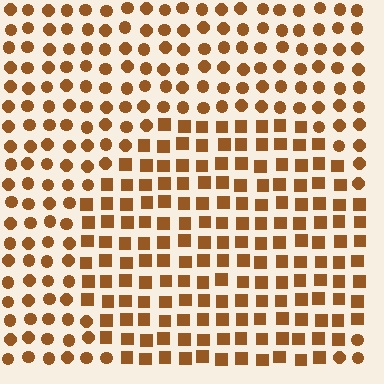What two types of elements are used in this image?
The image uses squares inside the circle region and circles outside it.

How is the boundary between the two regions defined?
The boundary is defined by a change in element shape: squares inside vs. circles outside. All elements share the same color and spacing.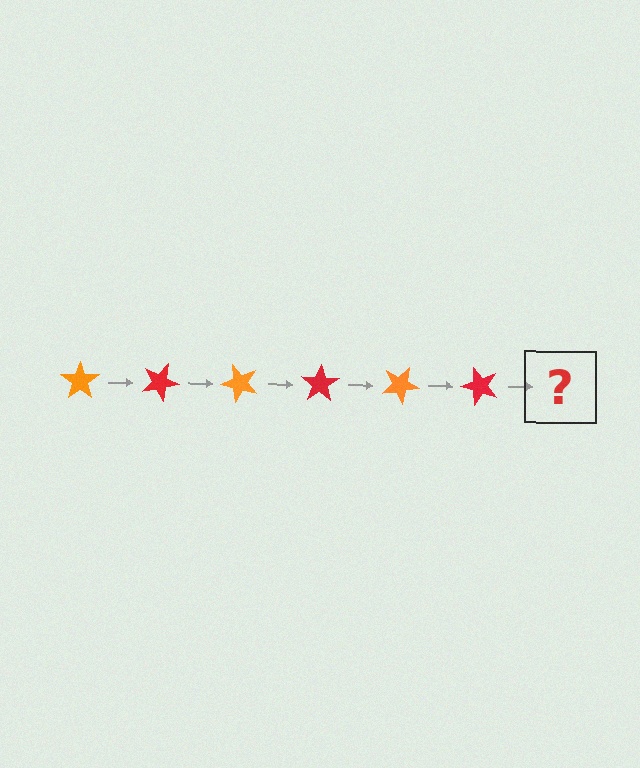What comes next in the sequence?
The next element should be an orange star, rotated 150 degrees from the start.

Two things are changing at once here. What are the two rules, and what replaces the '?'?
The two rules are that it rotates 25 degrees each step and the color cycles through orange and red. The '?' should be an orange star, rotated 150 degrees from the start.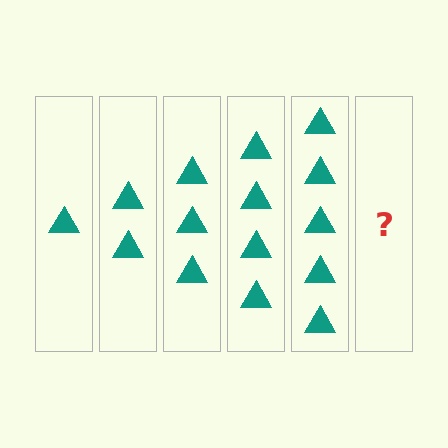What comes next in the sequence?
The next element should be 6 triangles.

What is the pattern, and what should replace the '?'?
The pattern is that each step adds one more triangle. The '?' should be 6 triangles.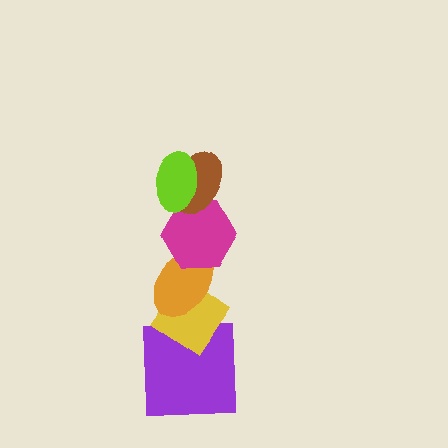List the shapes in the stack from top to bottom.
From top to bottom: the lime ellipse, the brown ellipse, the magenta hexagon, the orange ellipse, the yellow diamond, the purple square.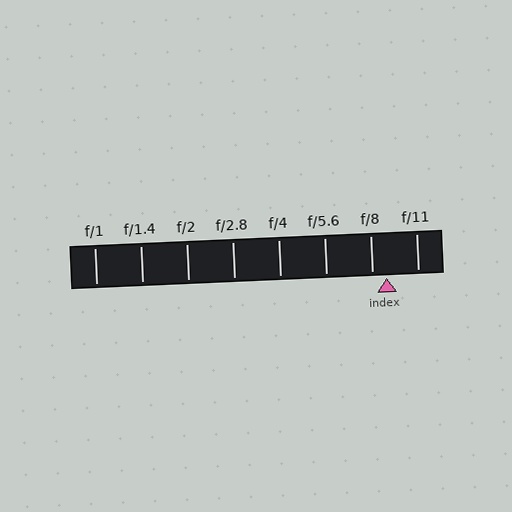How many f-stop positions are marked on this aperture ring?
There are 8 f-stop positions marked.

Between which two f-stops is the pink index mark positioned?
The index mark is between f/8 and f/11.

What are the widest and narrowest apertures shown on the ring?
The widest aperture shown is f/1 and the narrowest is f/11.